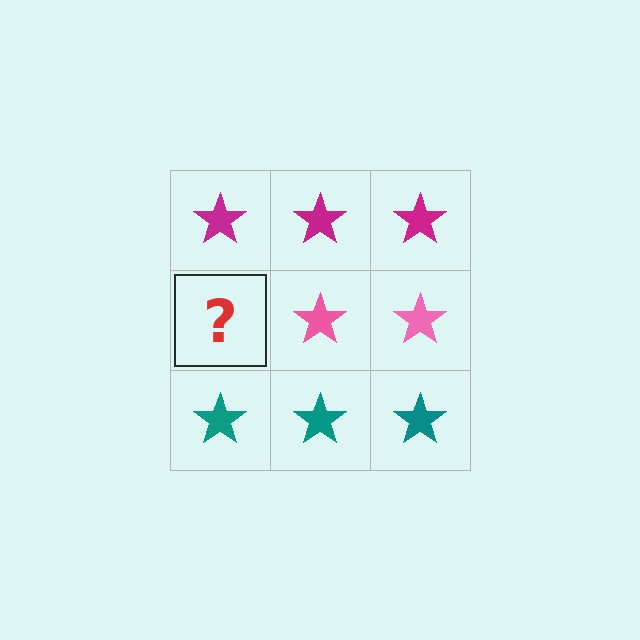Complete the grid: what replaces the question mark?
The question mark should be replaced with a pink star.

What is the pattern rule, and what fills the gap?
The rule is that each row has a consistent color. The gap should be filled with a pink star.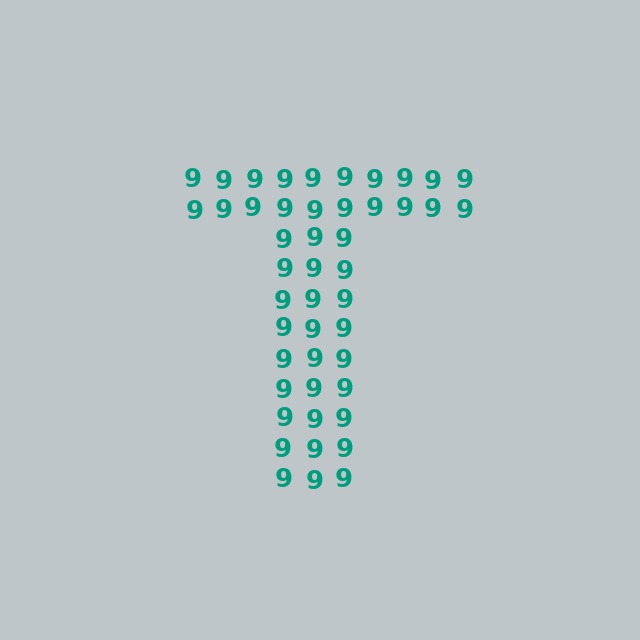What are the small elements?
The small elements are digit 9's.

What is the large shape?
The large shape is the letter T.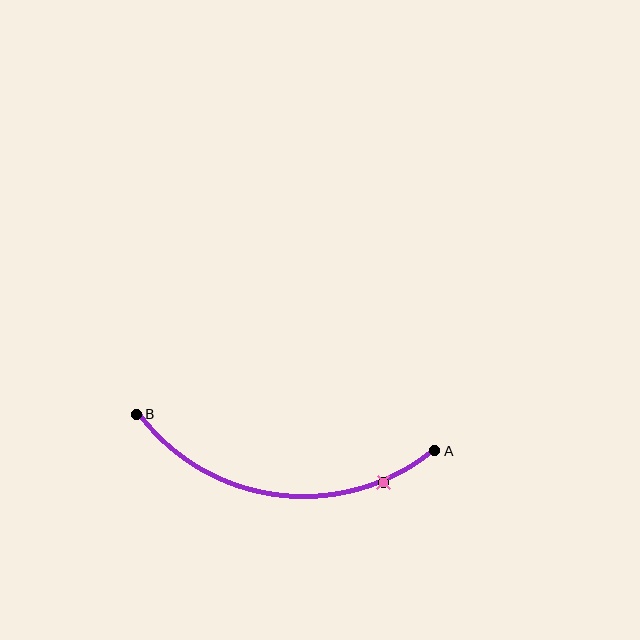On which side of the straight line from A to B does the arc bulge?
The arc bulges below the straight line connecting A and B.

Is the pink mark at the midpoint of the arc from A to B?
No. The pink mark lies on the arc but is closer to endpoint A. The arc midpoint would be at the point on the curve equidistant along the arc from both A and B.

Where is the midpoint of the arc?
The arc midpoint is the point on the curve farthest from the straight line joining A and B. It sits below that line.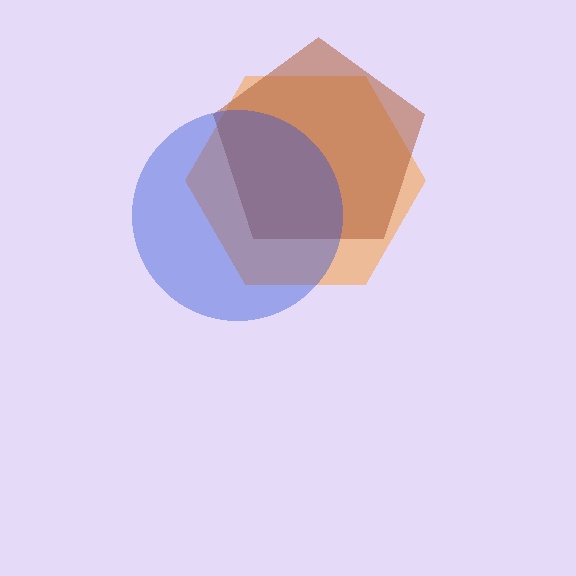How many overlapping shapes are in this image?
There are 3 overlapping shapes in the image.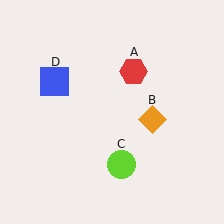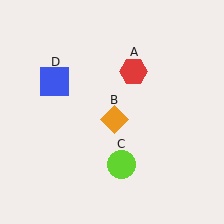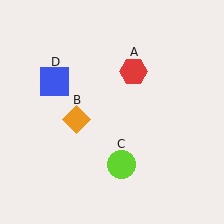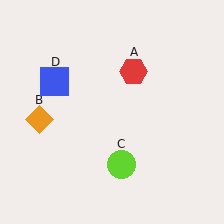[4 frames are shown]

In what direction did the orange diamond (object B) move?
The orange diamond (object B) moved left.